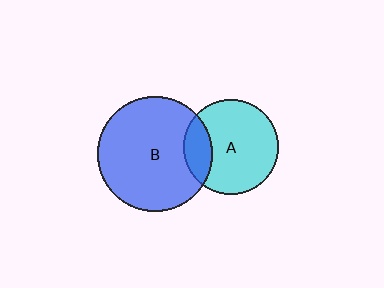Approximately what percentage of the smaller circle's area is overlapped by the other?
Approximately 20%.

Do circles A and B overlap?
Yes.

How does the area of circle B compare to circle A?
Approximately 1.5 times.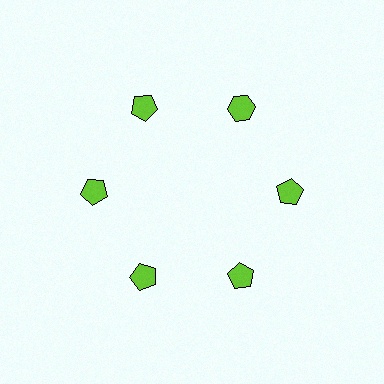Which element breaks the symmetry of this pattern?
The lime hexagon at roughly the 1 o'clock position breaks the symmetry. All other shapes are lime pentagons.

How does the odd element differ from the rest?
It has a different shape: hexagon instead of pentagon.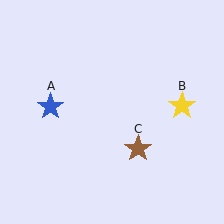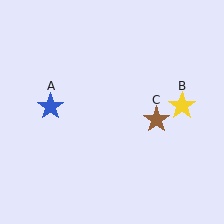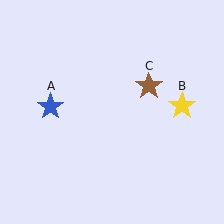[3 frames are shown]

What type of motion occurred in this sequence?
The brown star (object C) rotated counterclockwise around the center of the scene.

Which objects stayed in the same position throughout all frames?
Blue star (object A) and yellow star (object B) remained stationary.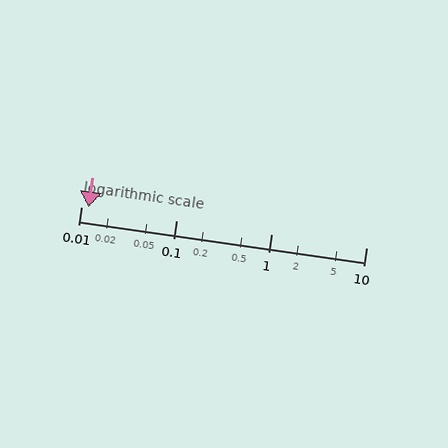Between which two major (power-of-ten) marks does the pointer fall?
The pointer is between 0.01 and 0.1.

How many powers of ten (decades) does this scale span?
The scale spans 3 decades, from 0.01 to 10.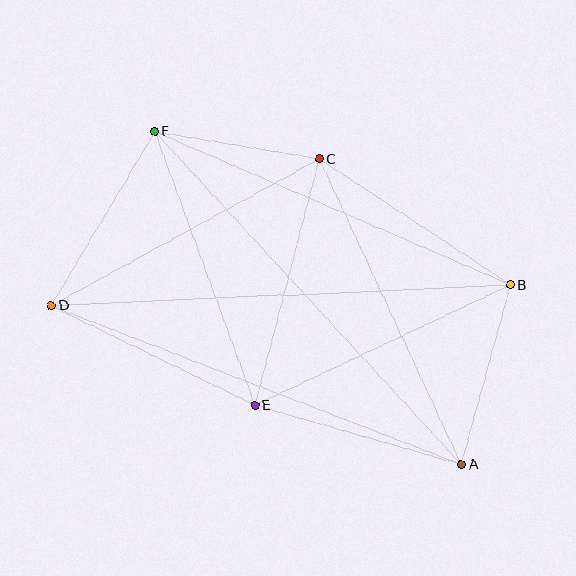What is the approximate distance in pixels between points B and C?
The distance between B and C is approximately 229 pixels.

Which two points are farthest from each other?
Points B and D are farthest from each other.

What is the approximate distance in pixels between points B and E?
The distance between B and E is approximately 283 pixels.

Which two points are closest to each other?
Points C and F are closest to each other.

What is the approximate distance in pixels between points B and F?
The distance between B and F is approximately 387 pixels.